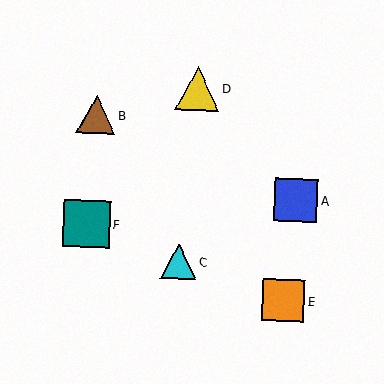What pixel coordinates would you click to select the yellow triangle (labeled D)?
Click at (198, 88) to select the yellow triangle D.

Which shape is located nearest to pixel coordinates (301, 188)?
The blue square (labeled A) at (296, 200) is nearest to that location.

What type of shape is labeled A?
Shape A is a blue square.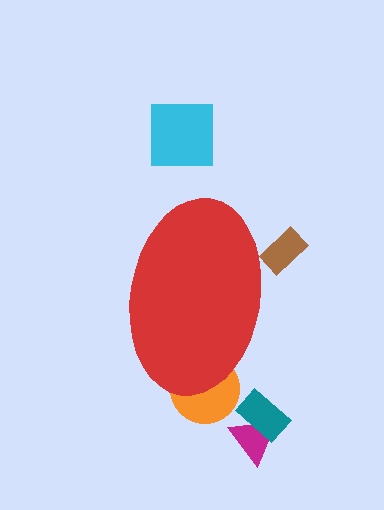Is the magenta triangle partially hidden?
No, the magenta triangle is fully visible.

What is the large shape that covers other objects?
A red ellipse.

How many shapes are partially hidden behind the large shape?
2 shapes are partially hidden.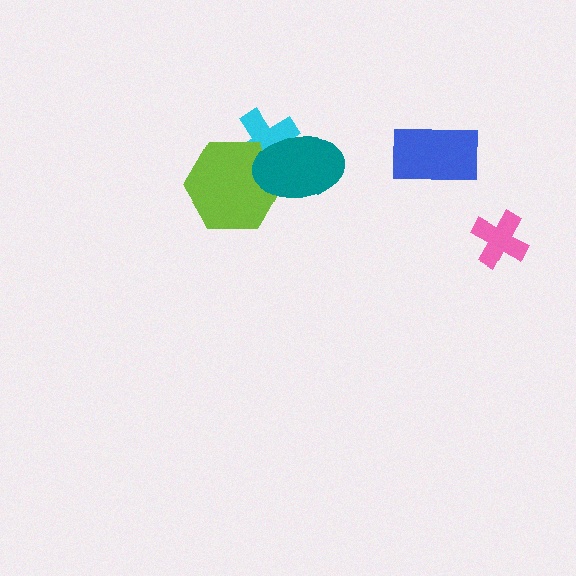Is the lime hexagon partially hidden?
Yes, it is partially covered by another shape.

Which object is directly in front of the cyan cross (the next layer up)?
The lime hexagon is directly in front of the cyan cross.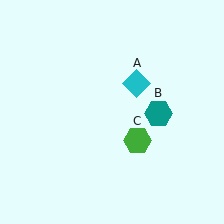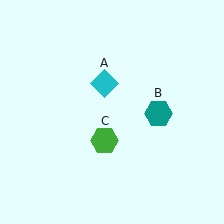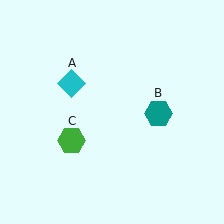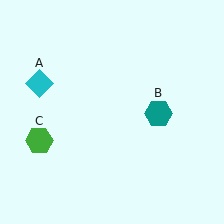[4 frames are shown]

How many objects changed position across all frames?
2 objects changed position: cyan diamond (object A), green hexagon (object C).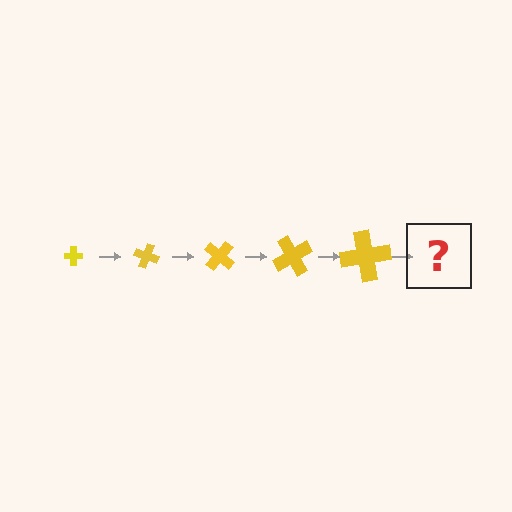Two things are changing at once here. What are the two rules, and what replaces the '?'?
The two rules are that the cross grows larger each step and it rotates 20 degrees each step. The '?' should be a cross, larger than the previous one and rotated 100 degrees from the start.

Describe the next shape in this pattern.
It should be a cross, larger than the previous one and rotated 100 degrees from the start.